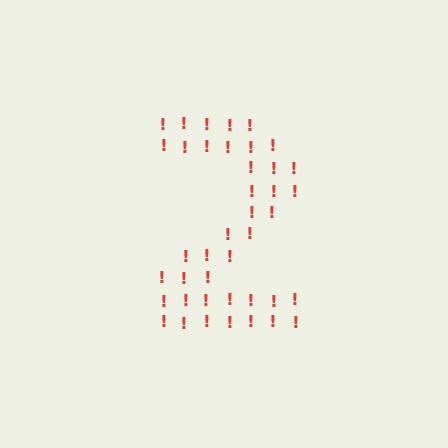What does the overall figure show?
The overall figure shows the digit 2.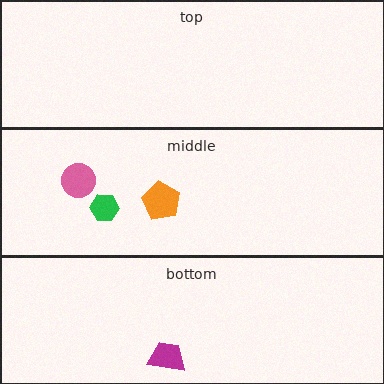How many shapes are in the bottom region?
1.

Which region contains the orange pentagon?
The middle region.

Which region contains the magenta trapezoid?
The bottom region.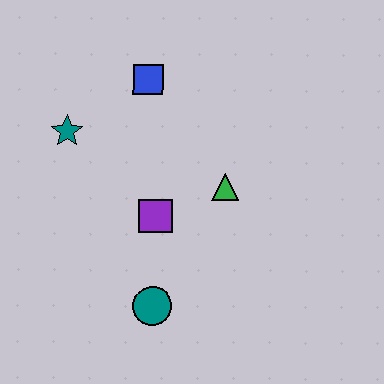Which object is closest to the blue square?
The teal star is closest to the blue square.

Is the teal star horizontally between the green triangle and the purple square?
No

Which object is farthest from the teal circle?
The blue square is farthest from the teal circle.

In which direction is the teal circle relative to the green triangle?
The teal circle is below the green triangle.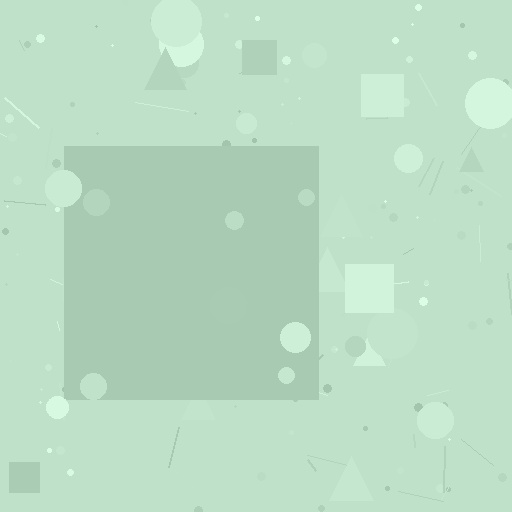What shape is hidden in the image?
A square is hidden in the image.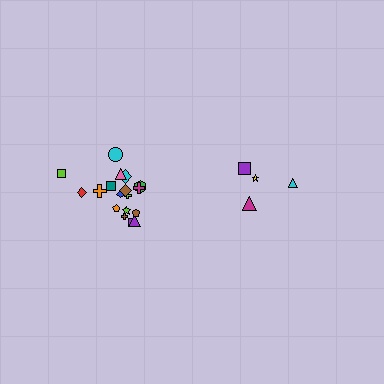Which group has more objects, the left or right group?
The left group.